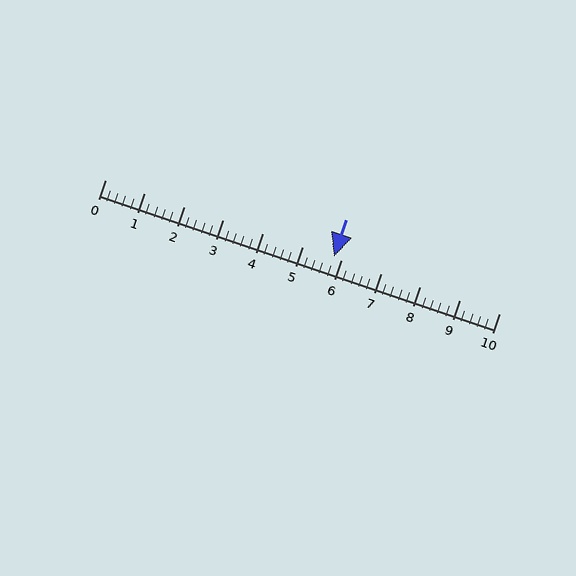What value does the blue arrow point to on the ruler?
The blue arrow points to approximately 5.8.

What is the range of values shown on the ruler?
The ruler shows values from 0 to 10.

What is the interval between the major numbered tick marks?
The major tick marks are spaced 1 units apart.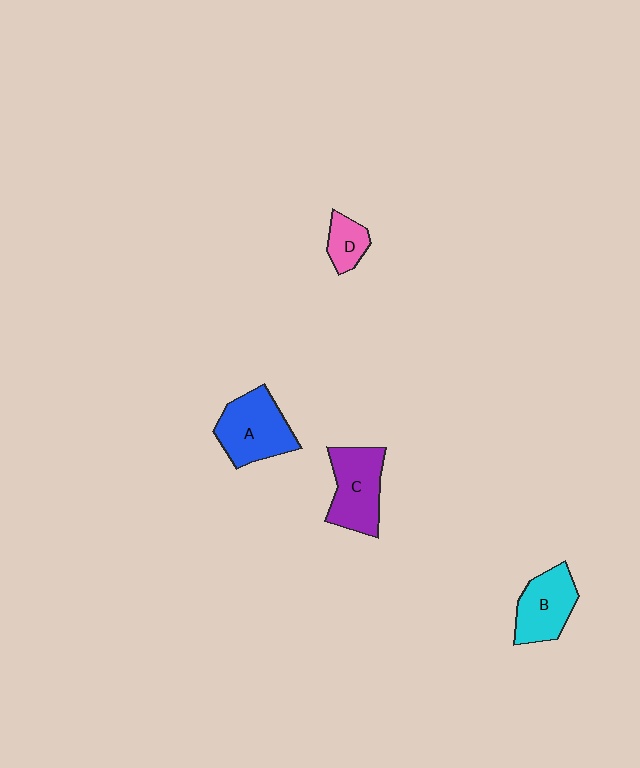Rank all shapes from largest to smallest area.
From largest to smallest: A (blue), C (purple), B (cyan), D (pink).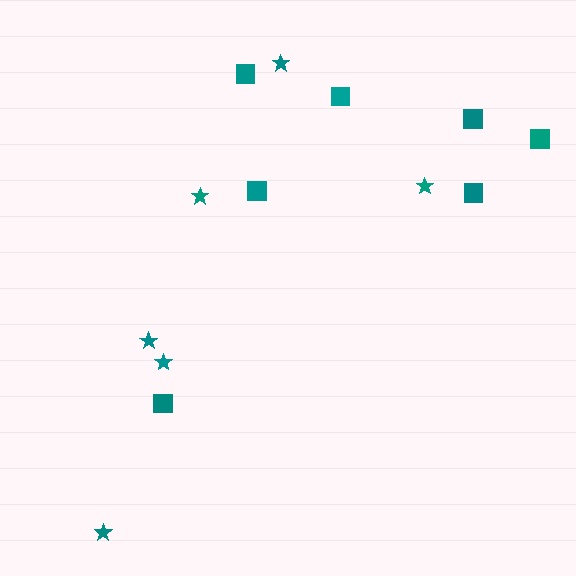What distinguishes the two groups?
There are 2 groups: one group of stars (6) and one group of squares (7).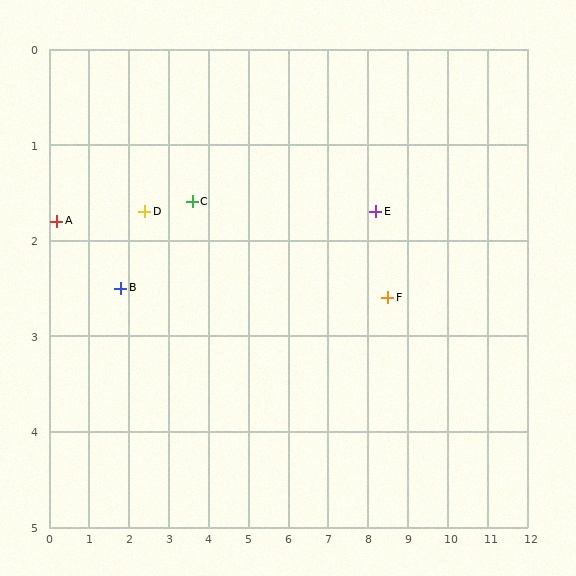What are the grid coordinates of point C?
Point C is at approximately (3.6, 1.6).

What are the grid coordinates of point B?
Point B is at approximately (1.8, 2.5).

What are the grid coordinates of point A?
Point A is at approximately (0.2, 1.8).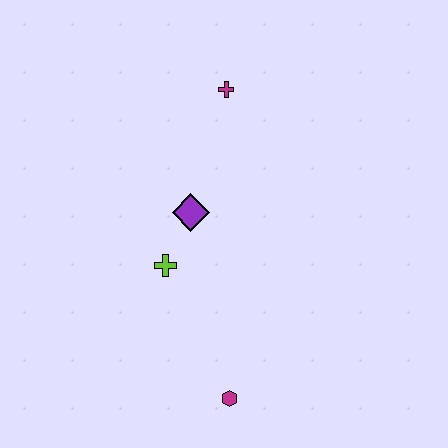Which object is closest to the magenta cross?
The purple diamond is closest to the magenta cross.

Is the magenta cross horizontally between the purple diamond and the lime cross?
No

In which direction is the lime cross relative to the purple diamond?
The lime cross is below the purple diamond.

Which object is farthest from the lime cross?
The magenta cross is farthest from the lime cross.